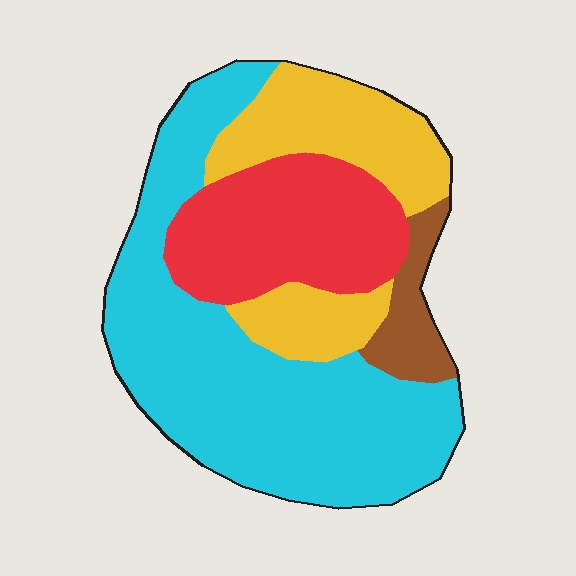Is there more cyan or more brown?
Cyan.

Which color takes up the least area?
Brown, at roughly 5%.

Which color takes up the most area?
Cyan, at roughly 50%.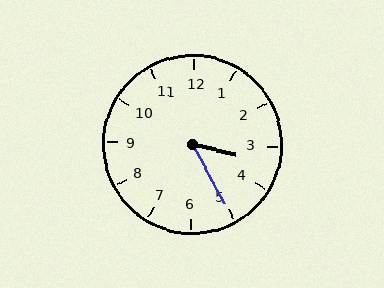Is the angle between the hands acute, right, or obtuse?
It is acute.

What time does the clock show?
3:25.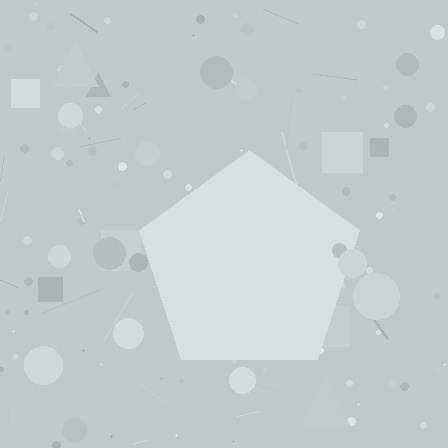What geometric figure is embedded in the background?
A pentagon is embedded in the background.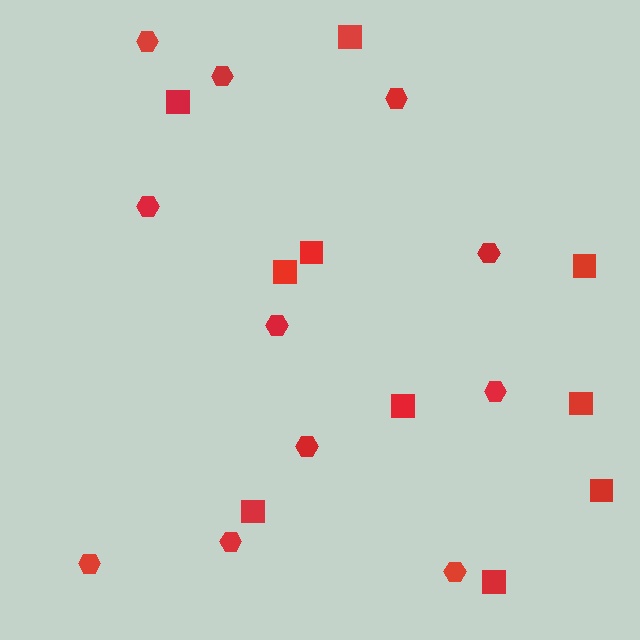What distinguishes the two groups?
There are 2 groups: one group of hexagons (11) and one group of squares (10).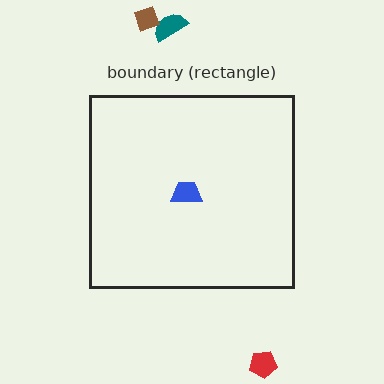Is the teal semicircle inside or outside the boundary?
Outside.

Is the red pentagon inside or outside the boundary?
Outside.